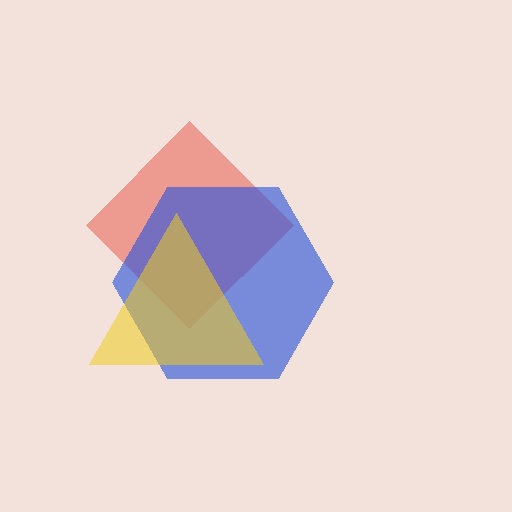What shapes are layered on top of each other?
The layered shapes are: a red diamond, a blue hexagon, a yellow triangle.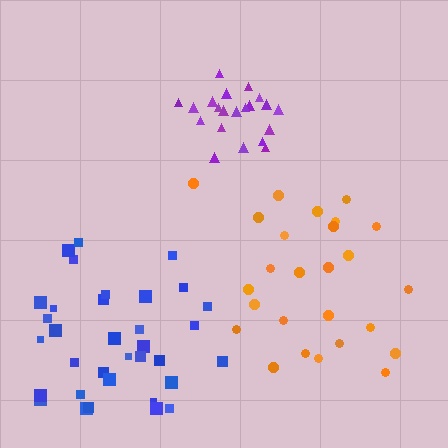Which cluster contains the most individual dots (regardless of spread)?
Blue (34).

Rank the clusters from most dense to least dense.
purple, blue, orange.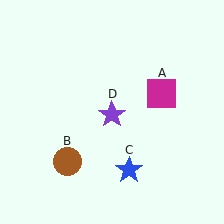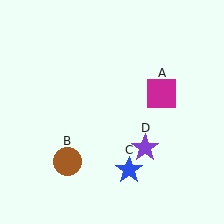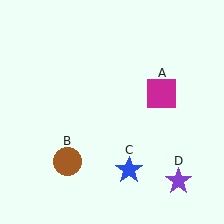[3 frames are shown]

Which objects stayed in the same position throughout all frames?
Magenta square (object A) and brown circle (object B) and blue star (object C) remained stationary.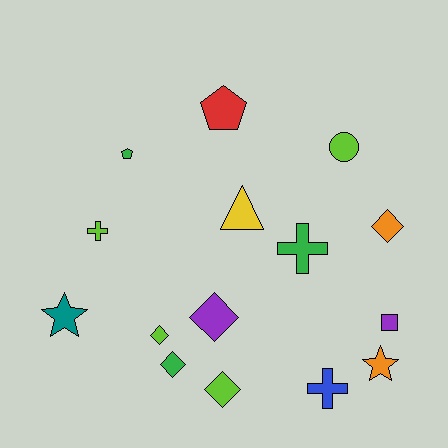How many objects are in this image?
There are 15 objects.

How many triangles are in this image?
There is 1 triangle.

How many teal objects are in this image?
There is 1 teal object.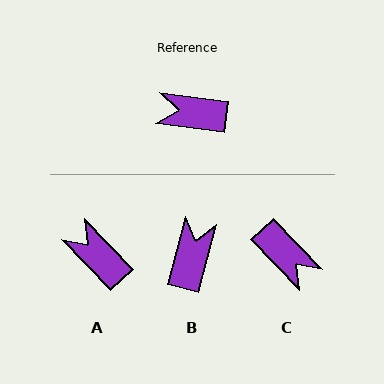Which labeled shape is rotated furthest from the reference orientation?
C, about 141 degrees away.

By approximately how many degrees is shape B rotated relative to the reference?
Approximately 98 degrees clockwise.